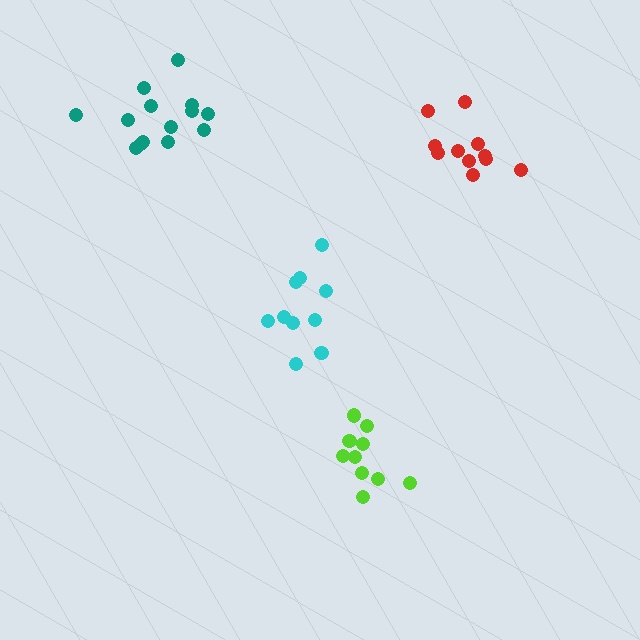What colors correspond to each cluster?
The clusters are colored: cyan, lime, teal, red.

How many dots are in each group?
Group 1: 10 dots, Group 2: 10 dots, Group 3: 14 dots, Group 4: 11 dots (45 total).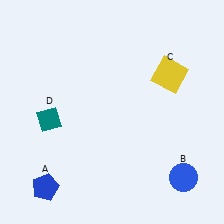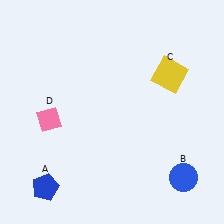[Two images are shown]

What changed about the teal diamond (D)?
In Image 1, D is teal. In Image 2, it changed to pink.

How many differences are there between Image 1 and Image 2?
There is 1 difference between the two images.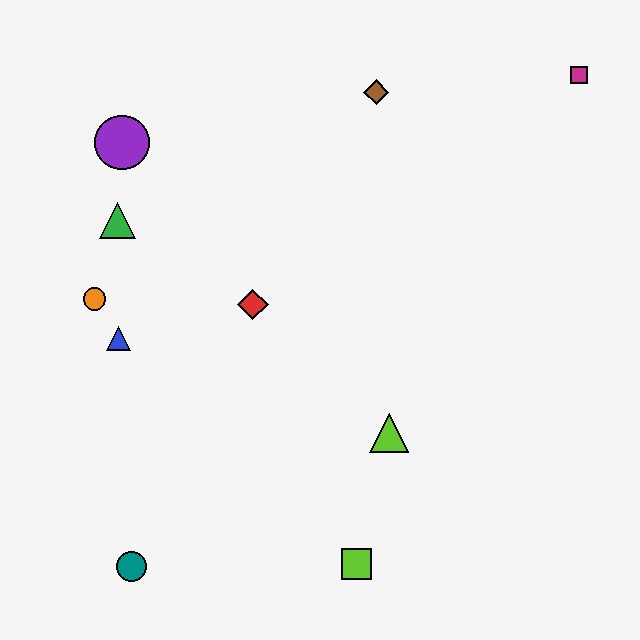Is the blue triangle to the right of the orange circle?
Yes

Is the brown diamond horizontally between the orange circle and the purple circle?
No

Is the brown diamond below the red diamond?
No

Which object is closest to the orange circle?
The blue triangle is closest to the orange circle.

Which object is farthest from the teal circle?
The magenta square is farthest from the teal circle.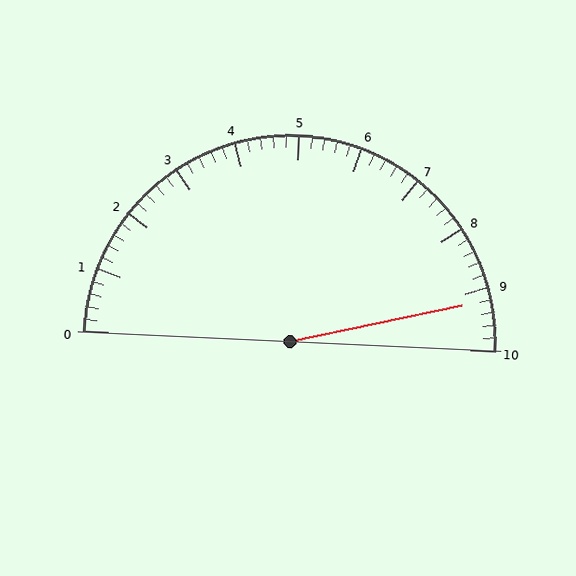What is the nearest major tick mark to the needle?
The nearest major tick mark is 9.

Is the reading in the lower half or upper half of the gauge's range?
The reading is in the upper half of the range (0 to 10).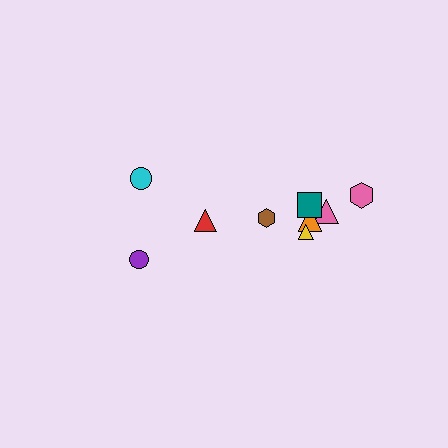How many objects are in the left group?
There are 3 objects.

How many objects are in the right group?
There are 6 objects.